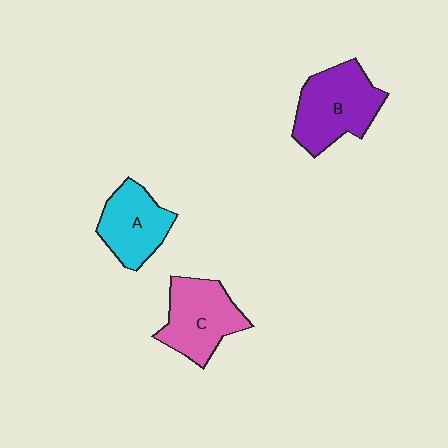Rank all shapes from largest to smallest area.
From largest to smallest: B (purple), C (pink), A (cyan).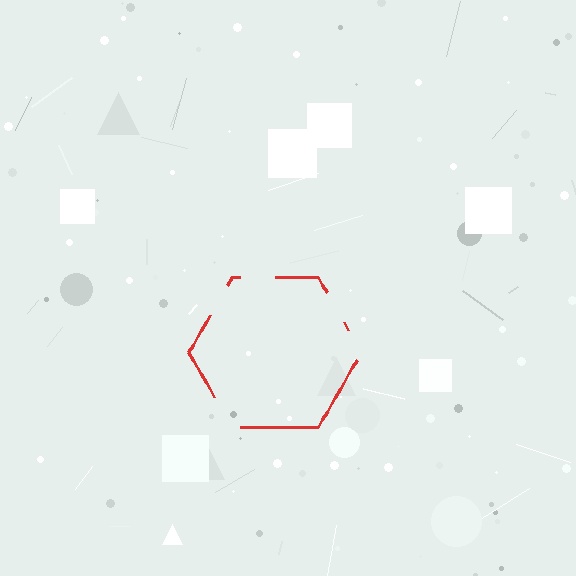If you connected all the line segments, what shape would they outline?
They would outline a hexagon.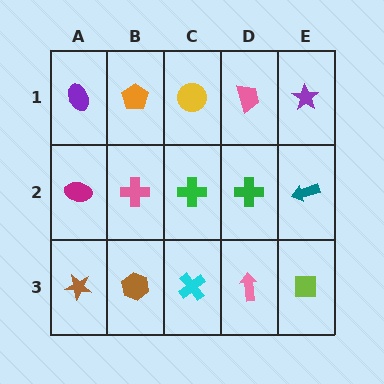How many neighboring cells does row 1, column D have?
3.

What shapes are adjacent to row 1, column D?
A green cross (row 2, column D), a yellow circle (row 1, column C), a purple star (row 1, column E).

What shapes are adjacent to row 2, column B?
An orange pentagon (row 1, column B), a brown hexagon (row 3, column B), a magenta ellipse (row 2, column A), a green cross (row 2, column C).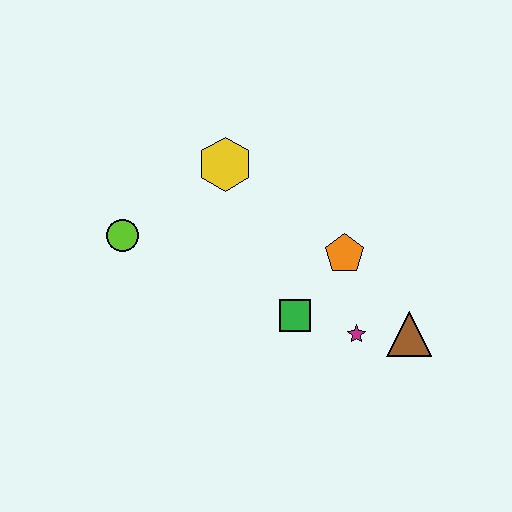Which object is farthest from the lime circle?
The brown triangle is farthest from the lime circle.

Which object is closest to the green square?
The magenta star is closest to the green square.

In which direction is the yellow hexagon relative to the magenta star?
The yellow hexagon is above the magenta star.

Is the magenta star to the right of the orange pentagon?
Yes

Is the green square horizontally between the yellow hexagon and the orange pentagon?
Yes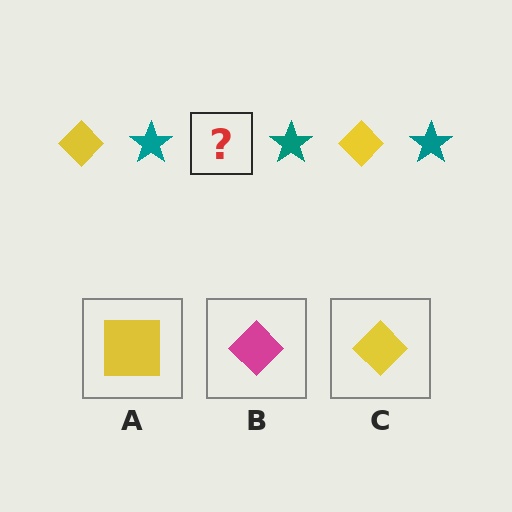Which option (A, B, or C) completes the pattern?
C.